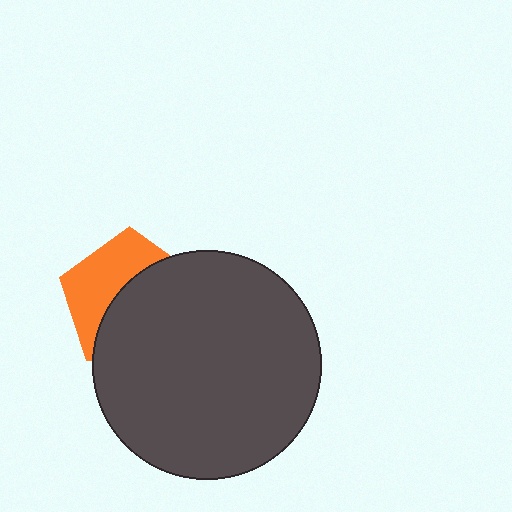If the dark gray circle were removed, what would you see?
You would see the complete orange pentagon.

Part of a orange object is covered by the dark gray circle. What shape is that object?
It is a pentagon.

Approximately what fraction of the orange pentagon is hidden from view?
Roughly 58% of the orange pentagon is hidden behind the dark gray circle.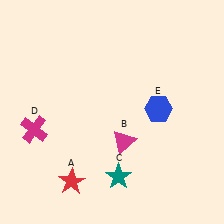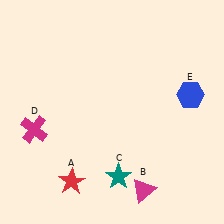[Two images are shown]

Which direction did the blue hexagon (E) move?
The blue hexagon (E) moved right.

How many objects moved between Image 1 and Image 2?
2 objects moved between the two images.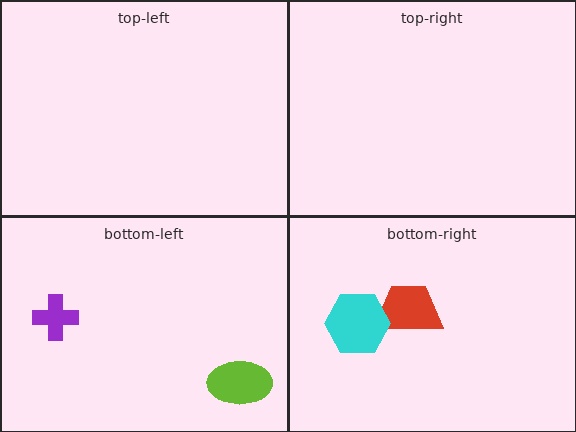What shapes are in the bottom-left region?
The lime ellipse, the purple cross.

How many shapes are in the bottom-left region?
2.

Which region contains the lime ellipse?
The bottom-left region.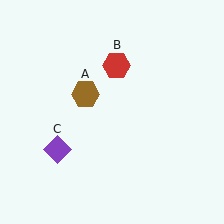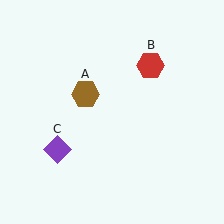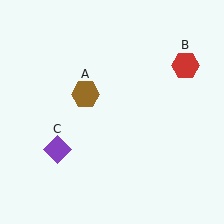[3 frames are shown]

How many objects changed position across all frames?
1 object changed position: red hexagon (object B).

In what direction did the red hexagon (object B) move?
The red hexagon (object B) moved right.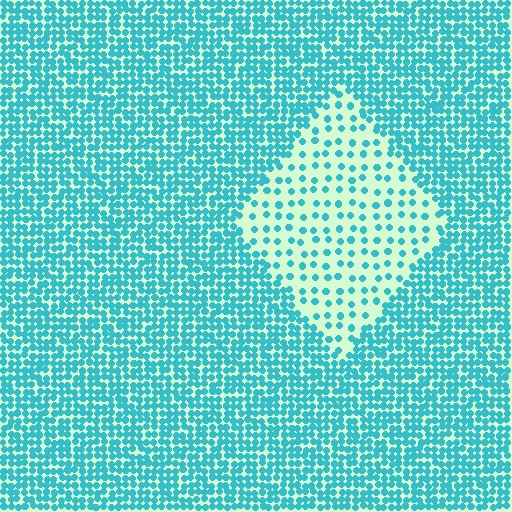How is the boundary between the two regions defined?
The boundary is defined by a change in element density (approximately 2.9x ratio). All elements are the same color, size, and shape.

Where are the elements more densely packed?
The elements are more densely packed outside the diamond boundary.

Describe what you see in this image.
The image contains small cyan elements arranged at two different densities. A diamond-shaped region is visible where the elements are less densely packed than the surrounding area.